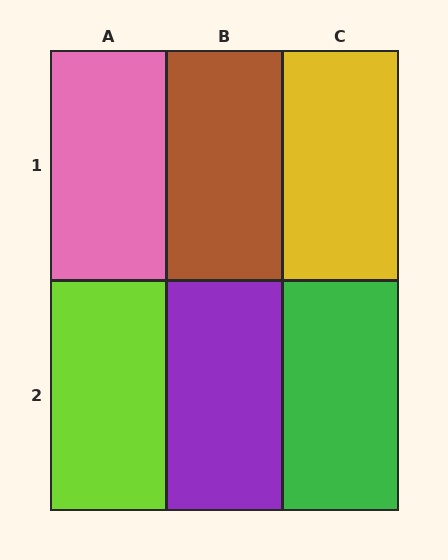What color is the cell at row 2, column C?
Green.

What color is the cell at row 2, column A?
Lime.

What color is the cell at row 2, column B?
Purple.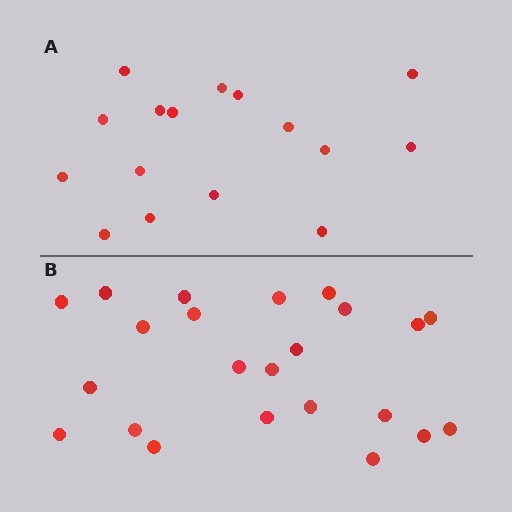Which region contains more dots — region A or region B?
Region B (the bottom region) has more dots.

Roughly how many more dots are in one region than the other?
Region B has roughly 8 or so more dots than region A.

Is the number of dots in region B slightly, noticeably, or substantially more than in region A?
Region B has noticeably more, but not dramatically so. The ratio is roughly 1.4 to 1.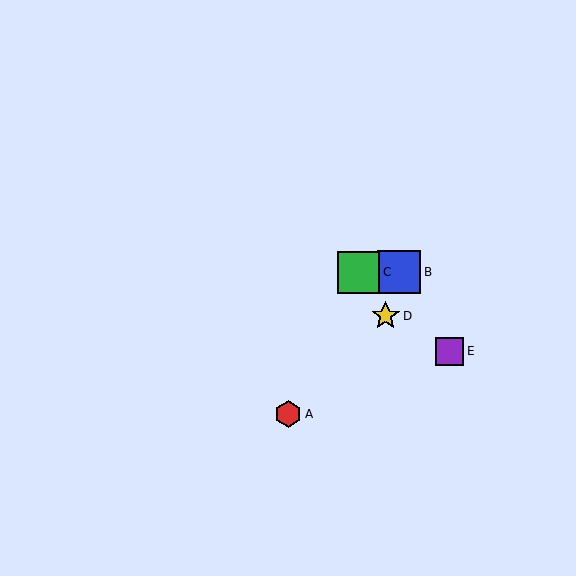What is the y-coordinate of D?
Object D is at y≈316.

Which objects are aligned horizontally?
Objects B, C are aligned horizontally.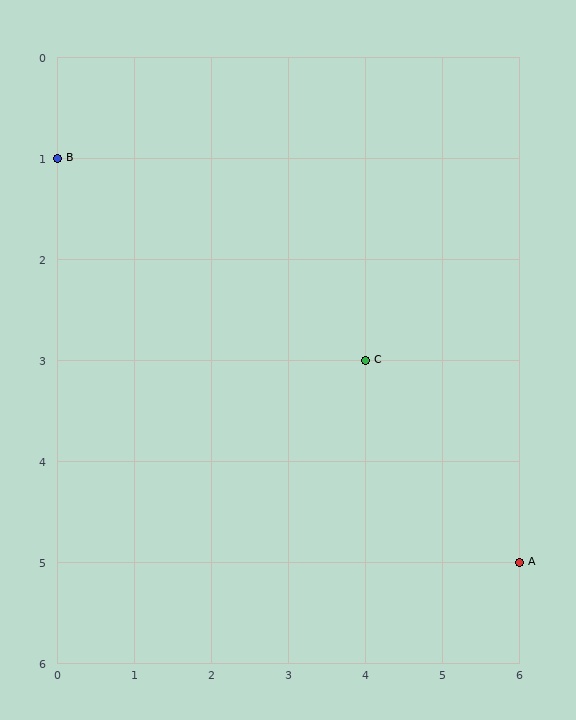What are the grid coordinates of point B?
Point B is at grid coordinates (0, 1).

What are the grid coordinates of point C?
Point C is at grid coordinates (4, 3).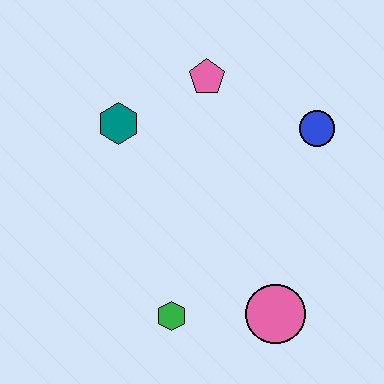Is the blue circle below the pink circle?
No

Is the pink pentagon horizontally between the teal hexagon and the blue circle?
Yes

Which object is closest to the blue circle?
The pink pentagon is closest to the blue circle.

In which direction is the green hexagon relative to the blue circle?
The green hexagon is below the blue circle.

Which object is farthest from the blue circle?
The green hexagon is farthest from the blue circle.